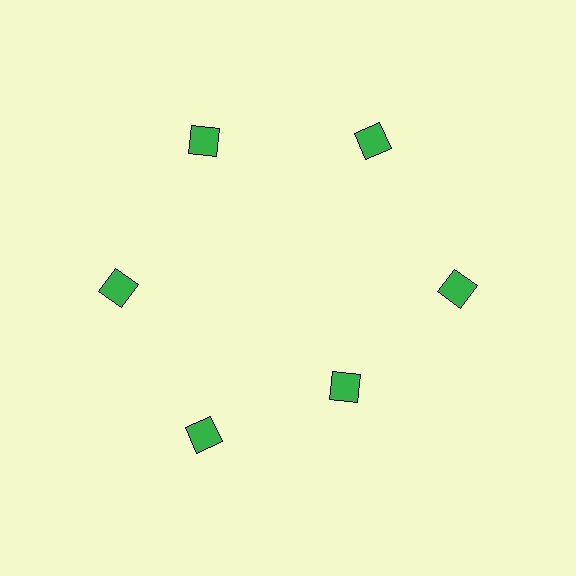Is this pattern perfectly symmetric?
No. The 6 green diamonds are arranged in a ring, but one element near the 5 o'clock position is pulled inward toward the center, breaking the 6-fold rotational symmetry.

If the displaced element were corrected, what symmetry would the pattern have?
It would have 6-fold rotational symmetry — the pattern would map onto itself every 60 degrees.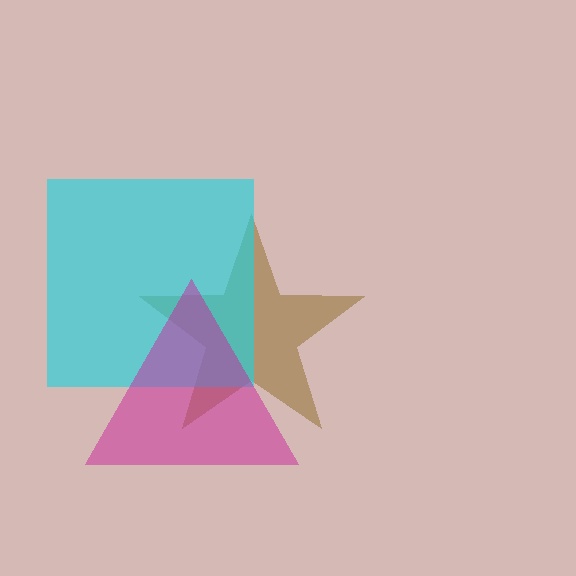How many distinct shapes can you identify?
There are 3 distinct shapes: a brown star, a cyan square, a magenta triangle.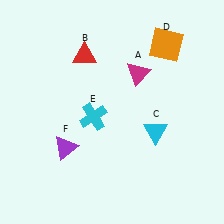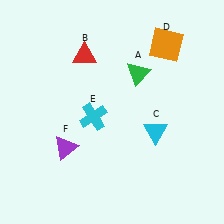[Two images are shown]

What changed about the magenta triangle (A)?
In Image 1, A is magenta. In Image 2, it changed to green.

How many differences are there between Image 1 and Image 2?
There is 1 difference between the two images.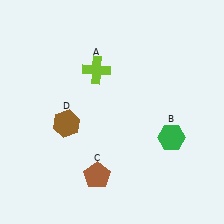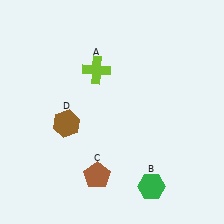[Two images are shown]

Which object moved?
The green hexagon (B) moved down.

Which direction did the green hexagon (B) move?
The green hexagon (B) moved down.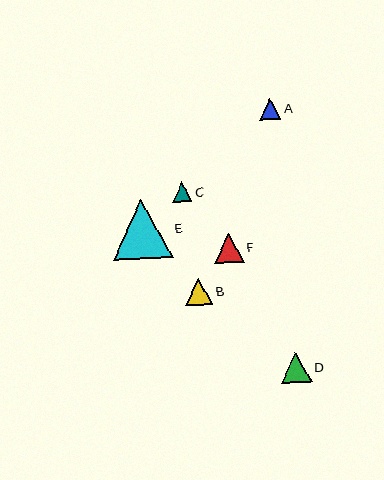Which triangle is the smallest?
Triangle C is the smallest with a size of approximately 20 pixels.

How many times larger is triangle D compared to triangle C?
Triangle D is approximately 1.5 times the size of triangle C.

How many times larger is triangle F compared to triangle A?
Triangle F is approximately 1.4 times the size of triangle A.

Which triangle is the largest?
Triangle E is the largest with a size of approximately 59 pixels.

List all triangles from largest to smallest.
From largest to smallest: E, D, F, B, A, C.